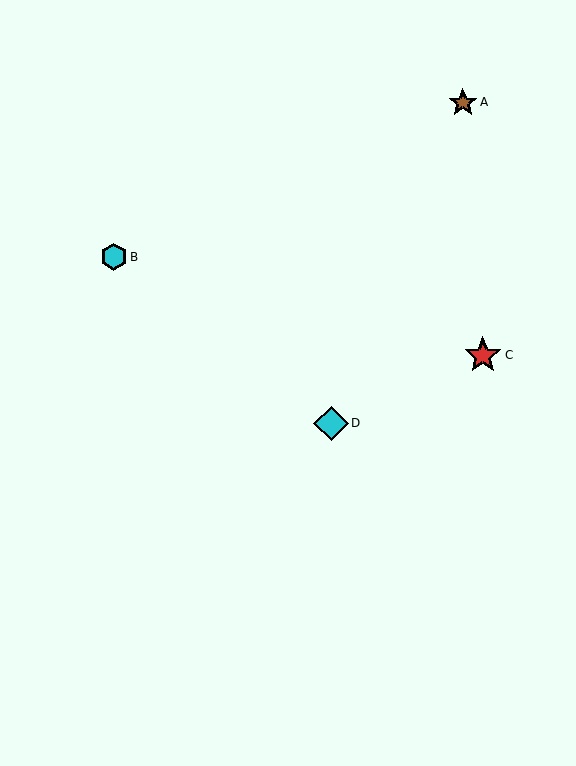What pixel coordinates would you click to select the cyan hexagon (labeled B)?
Click at (114, 257) to select the cyan hexagon B.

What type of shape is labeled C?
Shape C is a red star.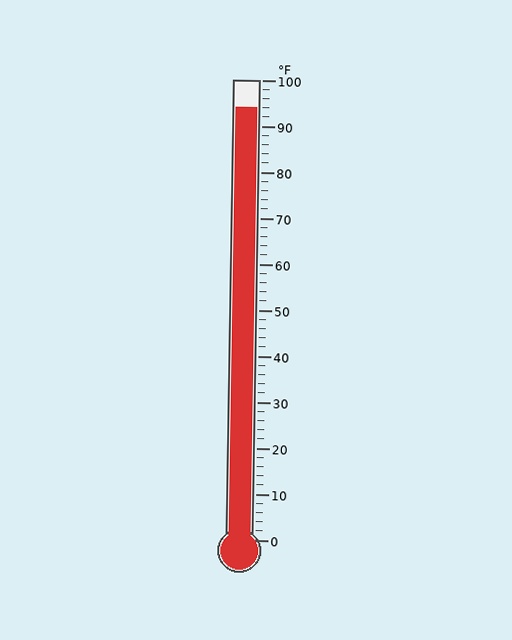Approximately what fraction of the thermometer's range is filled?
The thermometer is filled to approximately 95% of its range.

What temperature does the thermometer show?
The thermometer shows approximately 94°F.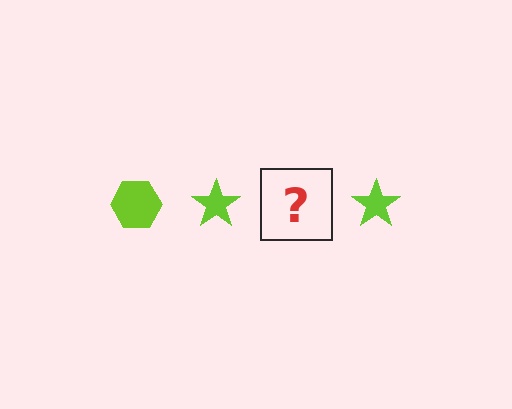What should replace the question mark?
The question mark should be replaced with a lime hexagon.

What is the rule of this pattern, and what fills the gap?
The rule is that the pattern cycles through hexagon, star shapes in lime. The gap should be filled with a lime hexagon.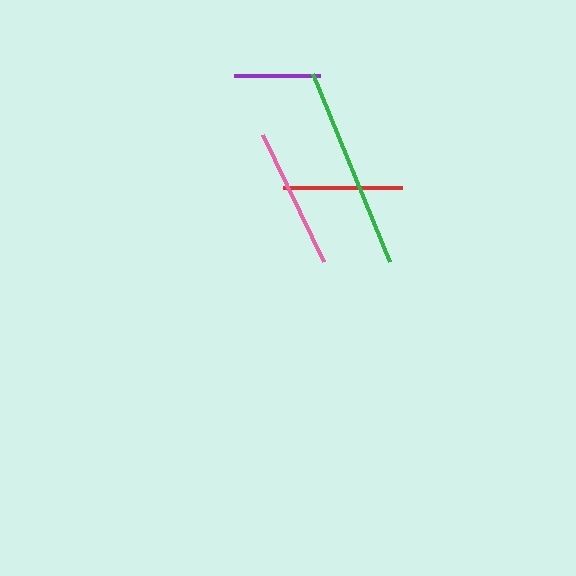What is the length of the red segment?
The red segment is approximately 119 pixels long.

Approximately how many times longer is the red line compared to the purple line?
The red line is approximately 1.4 times the length of the purple line.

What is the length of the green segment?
The green segment is approximately 204 pixels long.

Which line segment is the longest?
The green line is the longest at approximately 204 pixels.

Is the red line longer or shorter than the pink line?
The pink line is longer than the red line.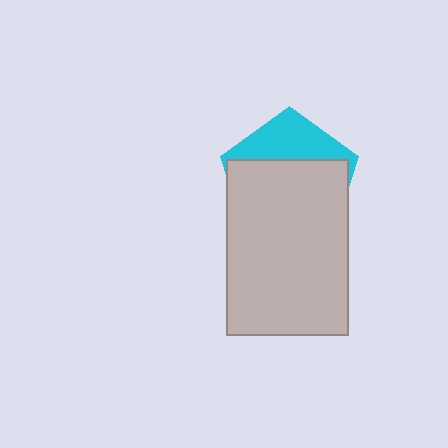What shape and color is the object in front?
The object in front is a light gray rectangle.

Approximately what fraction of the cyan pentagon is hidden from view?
Roughly 68% of the cyan pentagon is hidden behind the light gray rectangle.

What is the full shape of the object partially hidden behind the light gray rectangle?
The partially hidden object is a cyan pentagon.